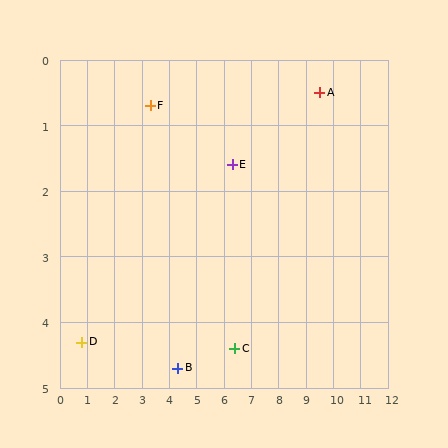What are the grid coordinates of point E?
Point E is at approximately (6.3, 1.6).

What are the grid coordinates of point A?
Point A is at approximately (9.5, 0.5).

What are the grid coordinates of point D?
Point D is at approximately (0.8, 4.3).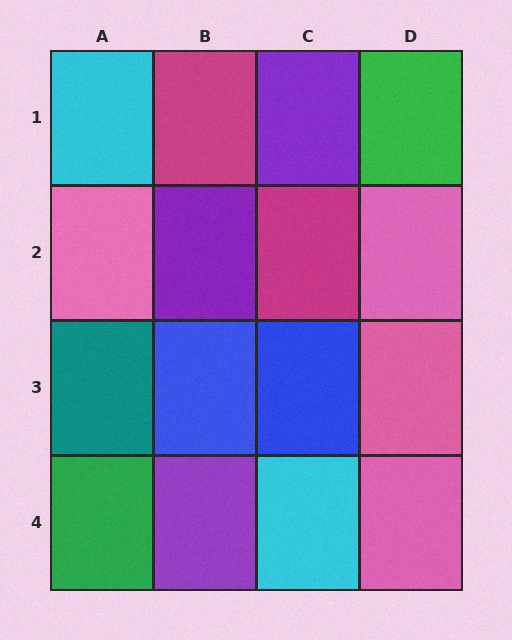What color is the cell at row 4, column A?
Green.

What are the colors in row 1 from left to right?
Cyan, magenta, purple, green.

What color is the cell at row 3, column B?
Blue.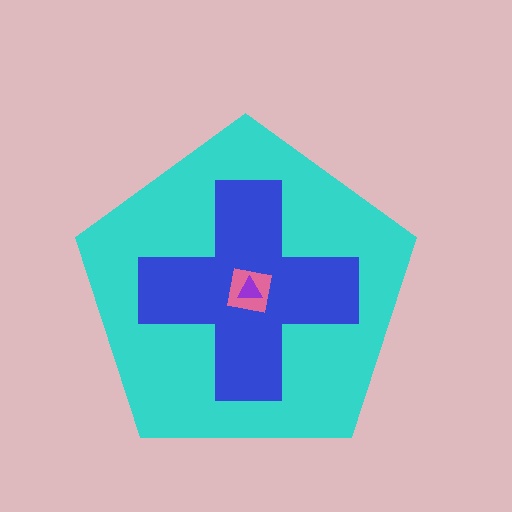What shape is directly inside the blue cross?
The pink square.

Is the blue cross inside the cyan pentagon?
Yes.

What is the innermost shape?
The purple triangle.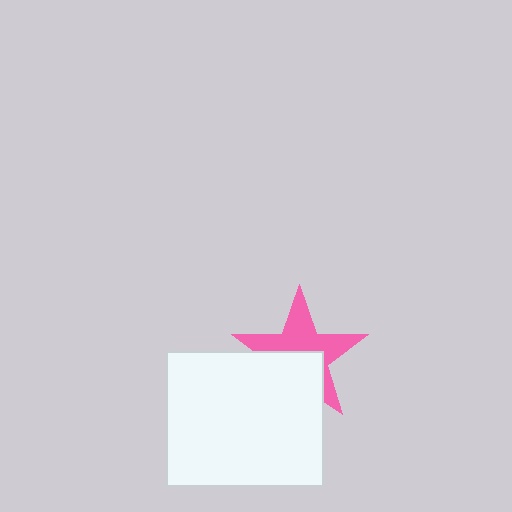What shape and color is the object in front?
The object in front is a white rectangle.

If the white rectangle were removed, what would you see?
You would see the complete pink star.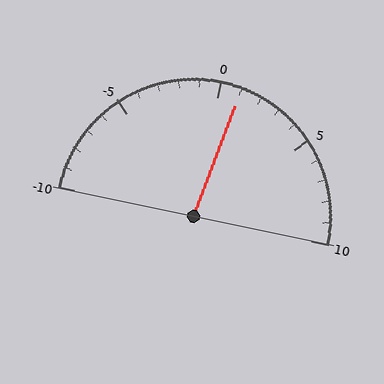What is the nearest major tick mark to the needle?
The nearest major tick mark is 0.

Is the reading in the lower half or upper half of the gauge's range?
The reading is in the upper half of the range (-10 to 10).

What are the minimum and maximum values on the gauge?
The gauge ranges from -10 to 10.